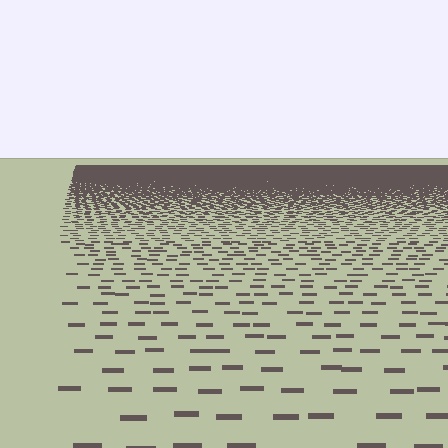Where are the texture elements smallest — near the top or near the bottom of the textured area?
Near the top.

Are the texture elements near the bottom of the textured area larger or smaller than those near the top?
Larger. Near the bottom, elements are closer to the viewer and appear at a bigger on-screen size.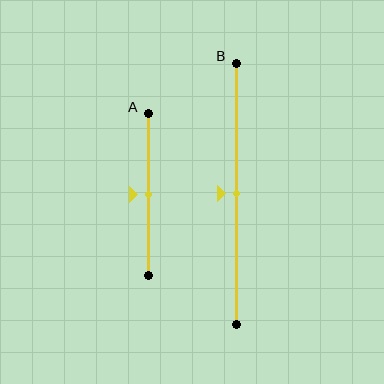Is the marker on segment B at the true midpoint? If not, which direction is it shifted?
Yes, the marker on segment B is at the true midpoint.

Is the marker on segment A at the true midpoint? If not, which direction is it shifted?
Yes, the marker on segment A is at the true midpoint.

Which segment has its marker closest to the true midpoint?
Segment A has its marker closest to the true midpoint.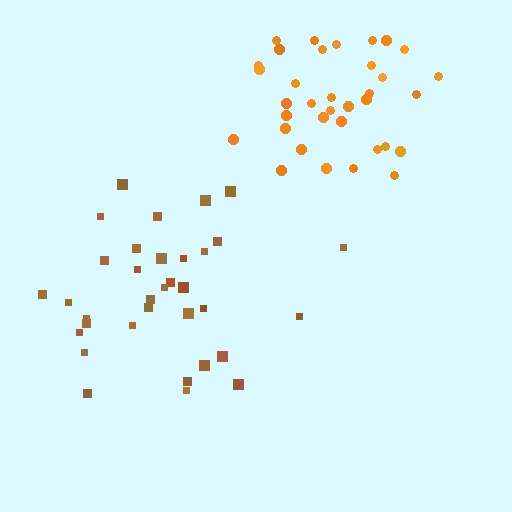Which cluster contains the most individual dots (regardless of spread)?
Orange (35).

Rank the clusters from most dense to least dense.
orange, brown.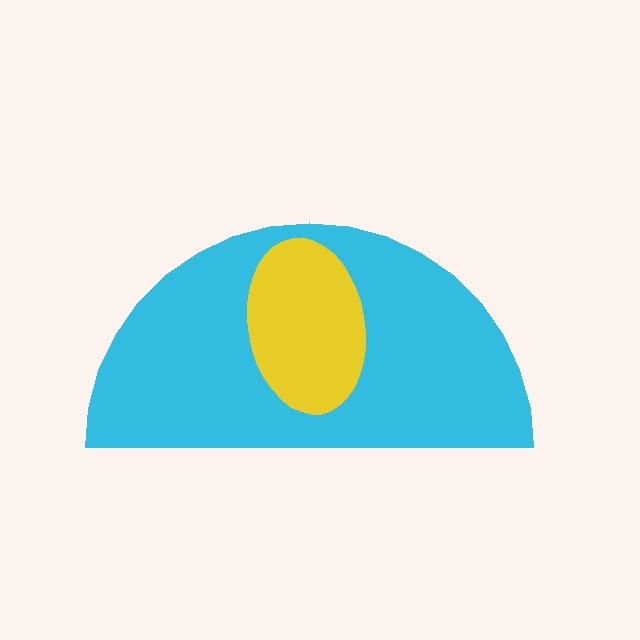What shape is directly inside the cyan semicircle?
The yellow ellipse.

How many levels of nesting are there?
2.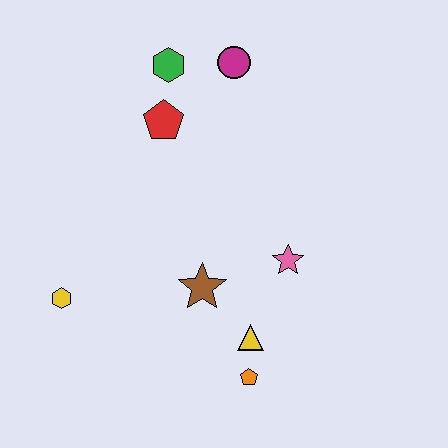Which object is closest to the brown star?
The yellow triangle is closest to the brown star.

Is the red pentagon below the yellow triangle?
No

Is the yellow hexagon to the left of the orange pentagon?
Yes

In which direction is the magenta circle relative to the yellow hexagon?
The magenta circle is above the yellow hexagon.